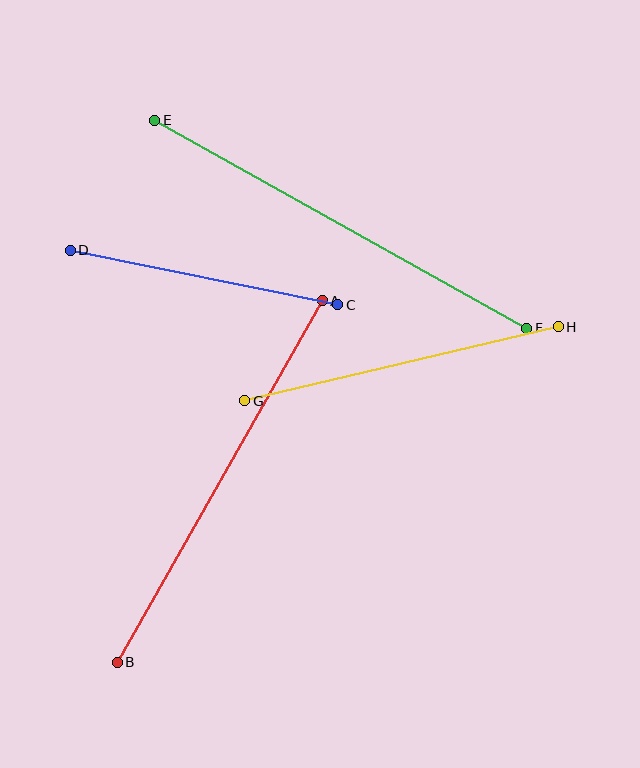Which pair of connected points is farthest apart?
Points E and F are farthest apart.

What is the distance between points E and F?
The distance is approximately 426 pixels.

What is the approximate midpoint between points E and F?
The midpoint is at approximately (341, 224) pixels.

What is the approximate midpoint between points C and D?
The midpoint is at approximately (204, 278) pixels.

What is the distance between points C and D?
The distance is approximately 273 pixels.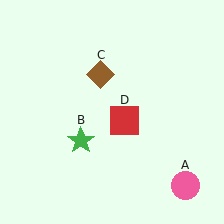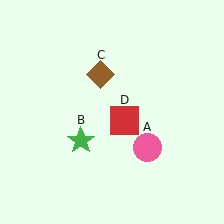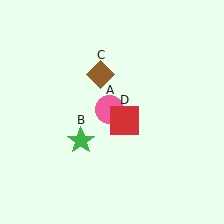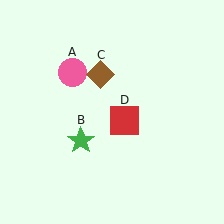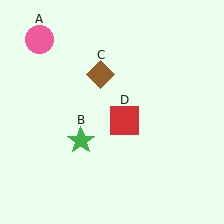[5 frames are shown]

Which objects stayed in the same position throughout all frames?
Green star (object B) and brown diamond (object C) and red square (object D) remained stationary.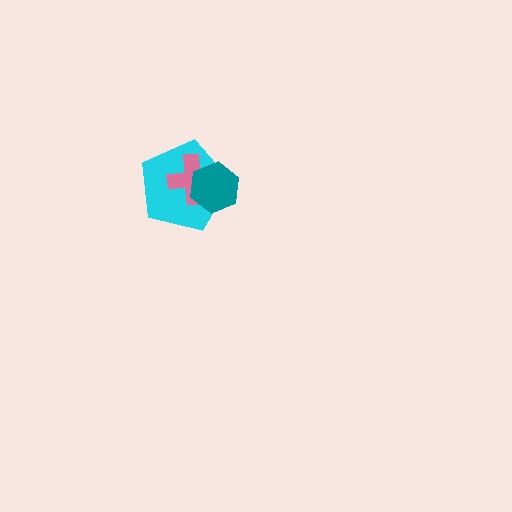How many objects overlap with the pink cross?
2 objects overlap with the pink cross.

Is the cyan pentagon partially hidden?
Yes, it is partially covered by another shape.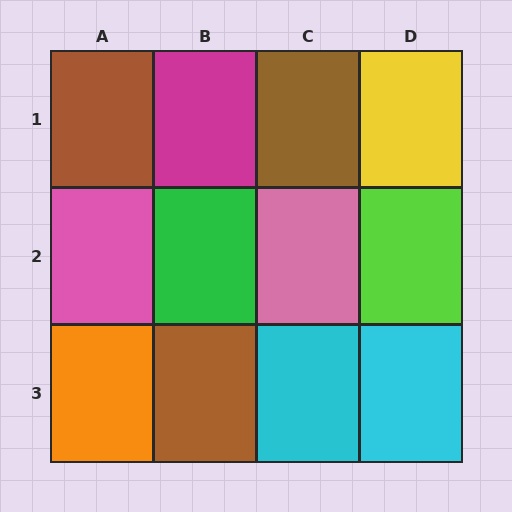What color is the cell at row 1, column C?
Brown.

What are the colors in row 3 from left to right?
Orange, brown, cyan, cyan.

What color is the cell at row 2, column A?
Pink.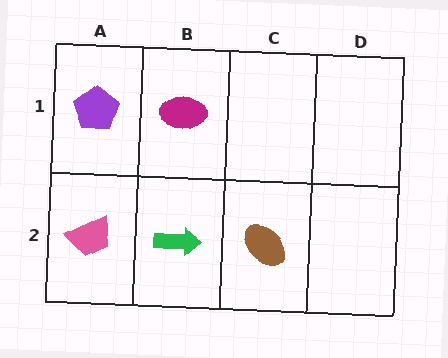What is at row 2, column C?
A brown ellipse.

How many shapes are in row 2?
3 shapes.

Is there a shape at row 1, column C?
No, that cell is empty.